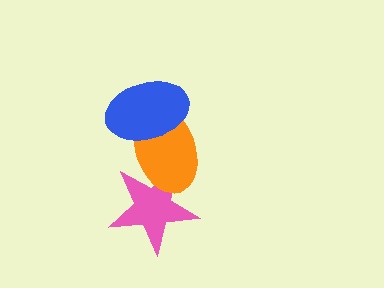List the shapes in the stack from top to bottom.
From top to bottom: the blue ellipse, the orange ellipse, the pink star.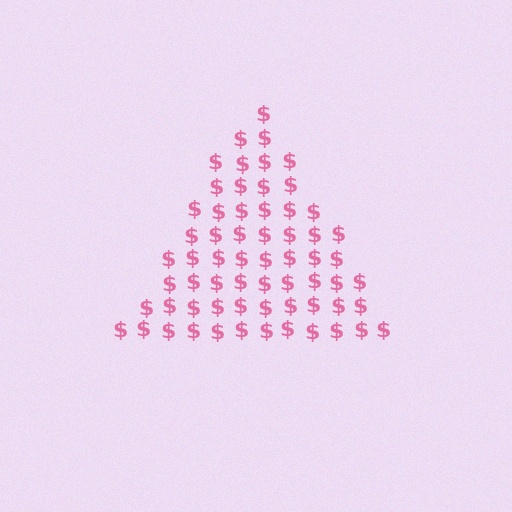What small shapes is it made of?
It is made of small dollar signs.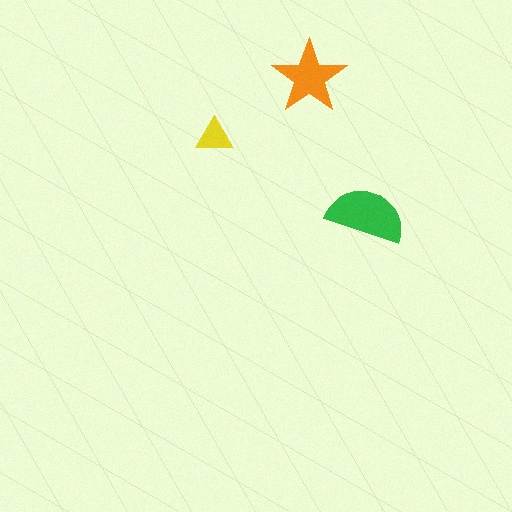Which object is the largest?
The green semicircle.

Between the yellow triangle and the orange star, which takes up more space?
The orange star.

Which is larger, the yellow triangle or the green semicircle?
The green semicircle.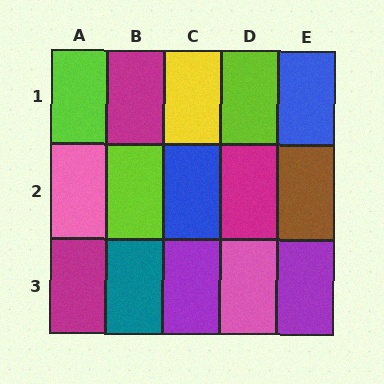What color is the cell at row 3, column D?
Pink.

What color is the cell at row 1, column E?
Blue.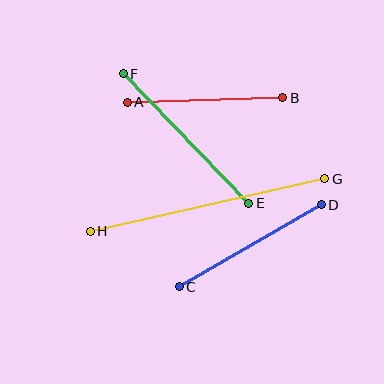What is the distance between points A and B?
The distance is approximately 156 pixels.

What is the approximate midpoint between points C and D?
The midpoint is at approximately (250, 246) pixels.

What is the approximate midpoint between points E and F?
The midpoint is at approximately (186, 138) pixels.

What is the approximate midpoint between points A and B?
The midpoint is at approximately (205, 100) pixels.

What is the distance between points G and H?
The distance is approximately 240 pixels.